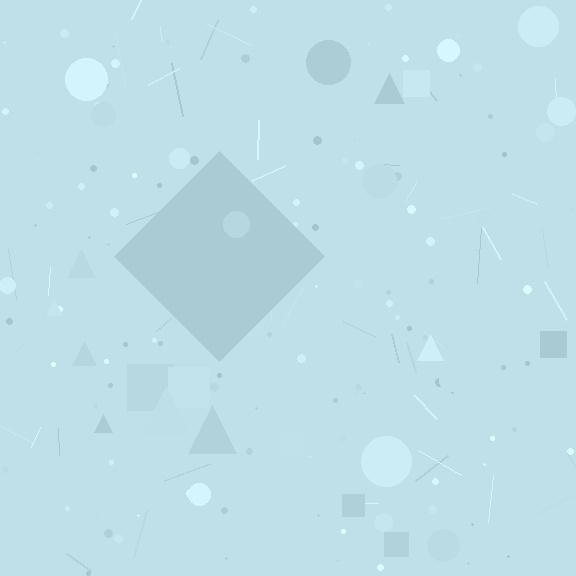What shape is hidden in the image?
A diamond is hidden in the image.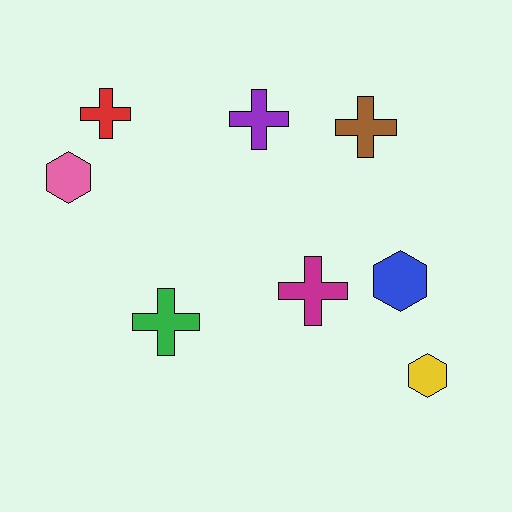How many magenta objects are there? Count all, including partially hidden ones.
There is 1 magenta object.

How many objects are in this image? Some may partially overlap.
There are 8 objects.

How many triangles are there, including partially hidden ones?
There are no triangles.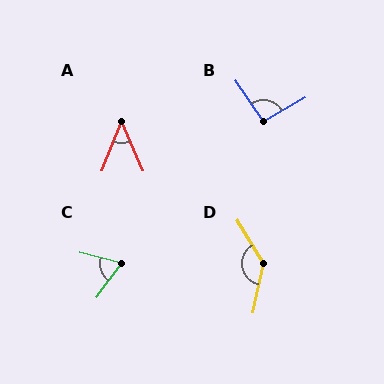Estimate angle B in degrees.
Approximately 95 degrees.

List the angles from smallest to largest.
A (45°), C (68°), B (95°), D (137°).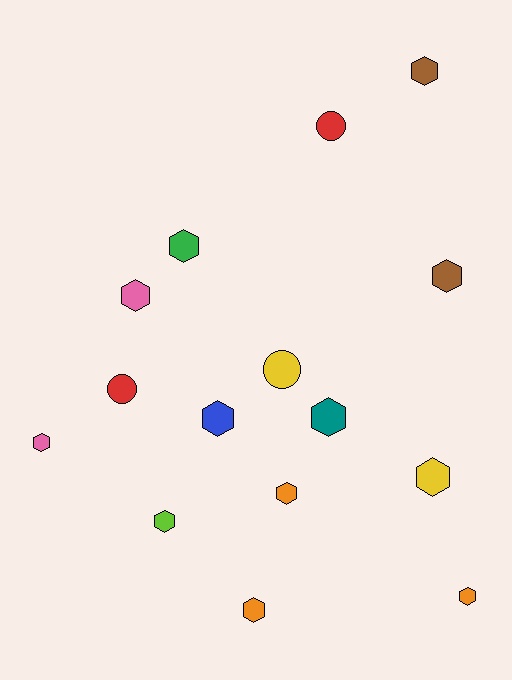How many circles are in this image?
There are 3 circles.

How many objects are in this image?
There are 15 objects.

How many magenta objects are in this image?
There are no magenta objects.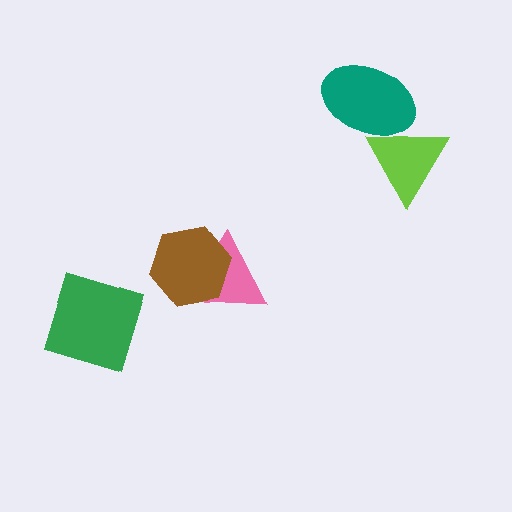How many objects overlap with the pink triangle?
1 object overlaps with the pink triangle.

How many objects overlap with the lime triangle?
1 object overlaps with the lime triangle.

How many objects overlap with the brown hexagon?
1 object overlaps with the brown hexagon.